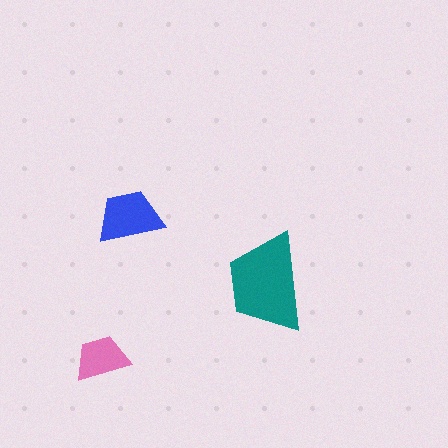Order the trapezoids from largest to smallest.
the teal one, the blue one, the pink one.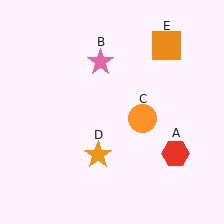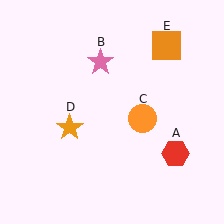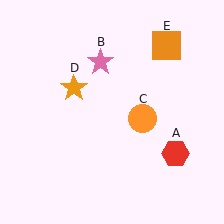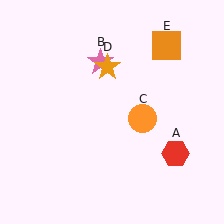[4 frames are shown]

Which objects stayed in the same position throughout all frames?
Red hexagon (object A) and pink star (object B) and orange circle (object C) and orange square (object E) remained stationary.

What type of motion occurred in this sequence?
The orange star (object D) rotated clockwise around the center of the scene.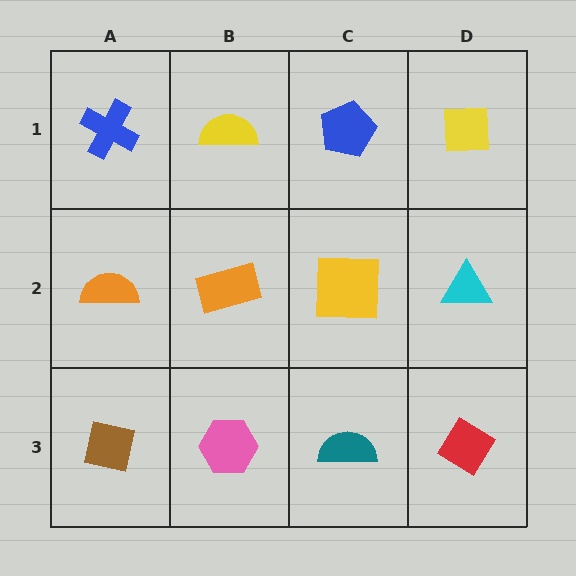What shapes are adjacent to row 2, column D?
A yellow square (row 1, column D), a red diamond (row 3, column D), a yellow square (row 2, column C).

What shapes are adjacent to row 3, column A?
An orange semicircle (row 2, column A), a pink hexagon (row 3, column B).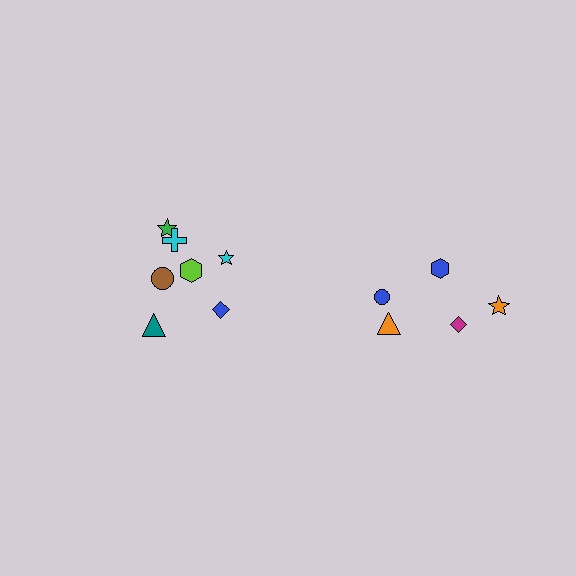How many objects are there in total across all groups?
There are 12 objects.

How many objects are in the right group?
There are 5 objects.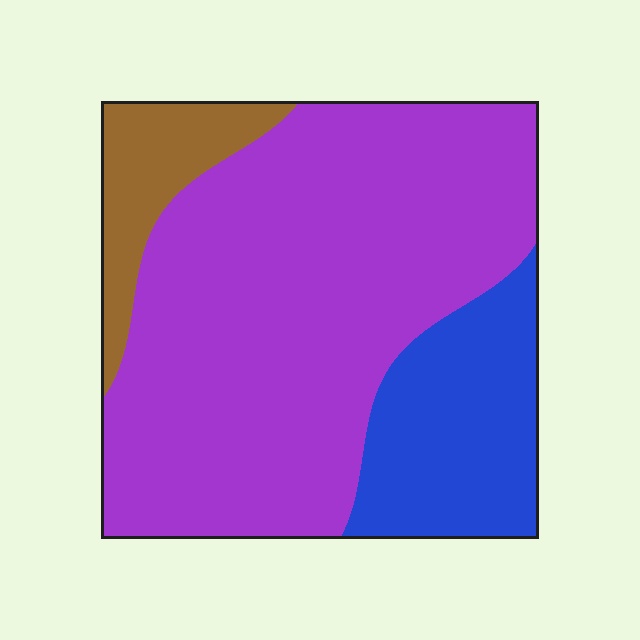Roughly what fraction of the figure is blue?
Blue takes up about one fifth (1/5) of the figure.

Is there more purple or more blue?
Purple.